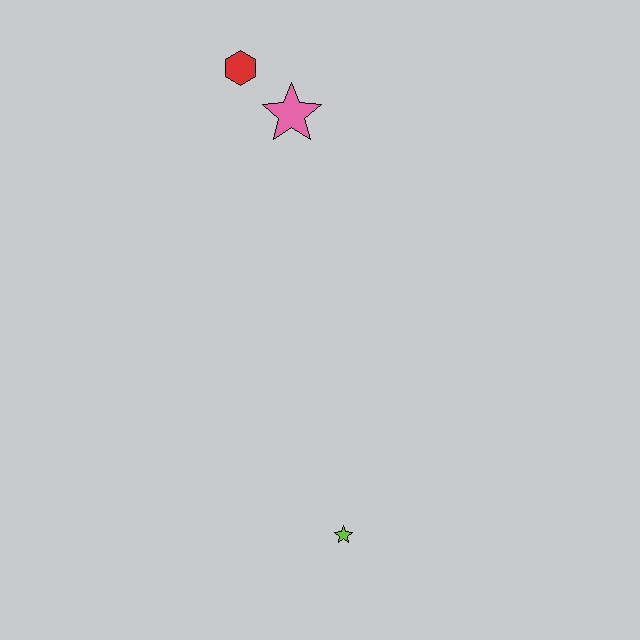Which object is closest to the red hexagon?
The pink star is closest to the red hexagon.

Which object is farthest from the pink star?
The lime star is farthest from the pink star.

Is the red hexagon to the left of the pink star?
Yes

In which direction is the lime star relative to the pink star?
The lime star is below the pink star.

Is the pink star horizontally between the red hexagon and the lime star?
Yes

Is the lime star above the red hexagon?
No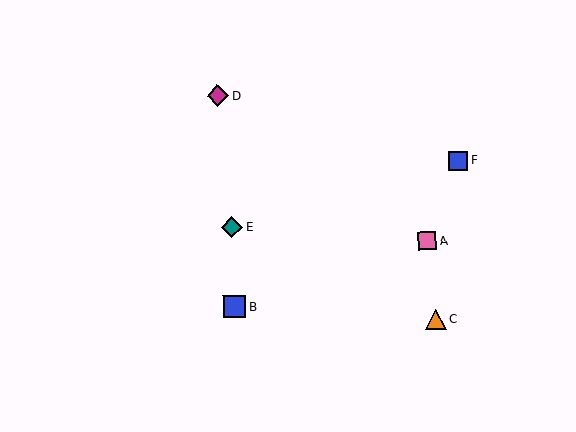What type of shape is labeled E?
Shape E is a teal diamond.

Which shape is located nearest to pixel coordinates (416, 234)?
The pink square (labeled A) at (427, 241) is nearest to that location.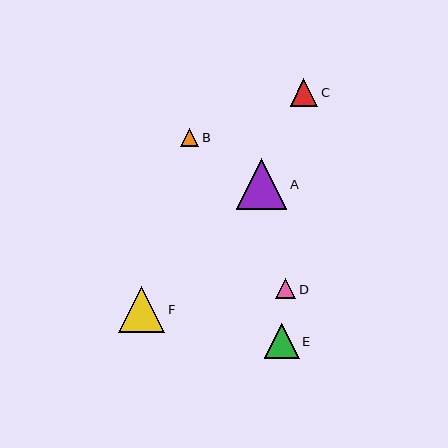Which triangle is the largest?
Triangle A is the largest with a size of approximately 51 pixels.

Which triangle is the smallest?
Triangle B is the smallest with a size of approximately 18 pixels.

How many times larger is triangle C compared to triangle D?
Triangle C is approximately 1.4 times the size of triangle D.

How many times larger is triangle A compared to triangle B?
Triangle A is approximately 2.9 times the size of triangle B.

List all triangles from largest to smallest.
From largest to smallest: A, F, E, C, D, B.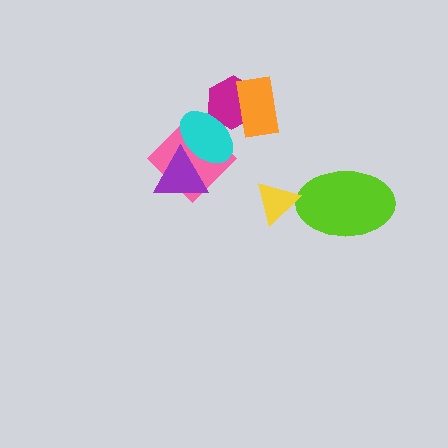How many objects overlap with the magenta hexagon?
2 objects overlap with the magenta hexagon.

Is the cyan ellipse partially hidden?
Yes, it is partially covered by another shape.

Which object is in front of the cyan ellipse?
The purple triangle is in front of the cyan ellipse.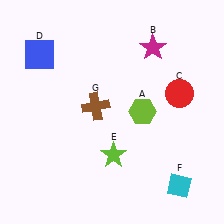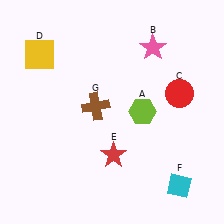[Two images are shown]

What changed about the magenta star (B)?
In Image 1, B is magenta. In Image 2, it changed to pink.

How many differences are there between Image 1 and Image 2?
There are 3 differences between the two images.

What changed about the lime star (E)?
In Image 1, E is lime. In Image 2, it changed to red.